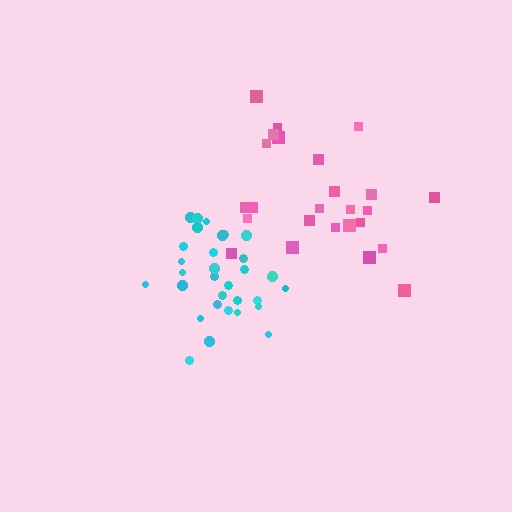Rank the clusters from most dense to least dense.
cyan, pink.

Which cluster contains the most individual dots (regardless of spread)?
Cyan (31).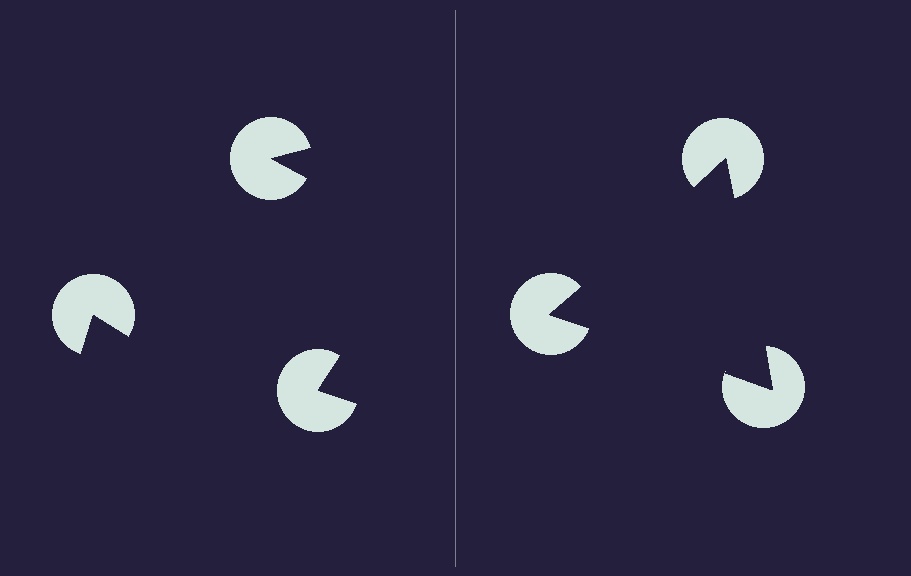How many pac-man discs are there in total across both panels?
6 — 3 on each side.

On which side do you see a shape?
An illusory triangle appears on the right side. On the left side the wedge cuts are rotated, so no coherent shape forms.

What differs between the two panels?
The pac-man discs are positioned identically on both sides; only the wedge orientations differ. On the right they align to a triangle; on the left they are misaligned.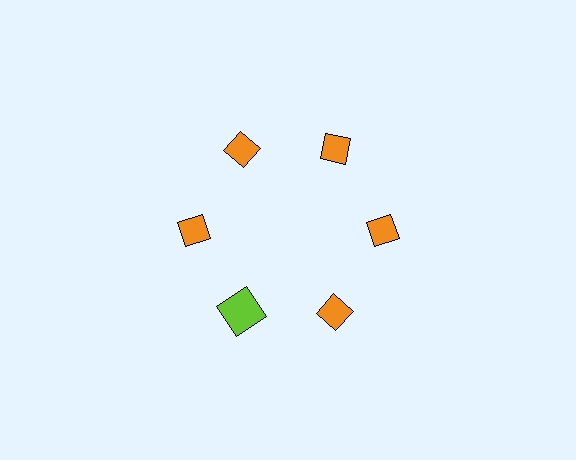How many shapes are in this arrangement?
There are 6 shapes arranged in a ring pattern.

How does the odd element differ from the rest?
It differs in both color (lime instead of orange) and shape (square instead of diamond).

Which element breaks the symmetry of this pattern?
The lime square at roughly the 7 o'clock position breaks the symmetry. All other shapes are orange diamonds.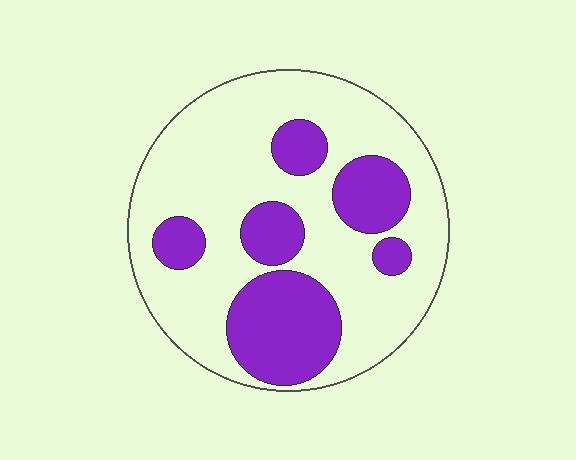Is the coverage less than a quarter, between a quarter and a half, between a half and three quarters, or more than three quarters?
Between a quarter and a half.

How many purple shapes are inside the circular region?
6.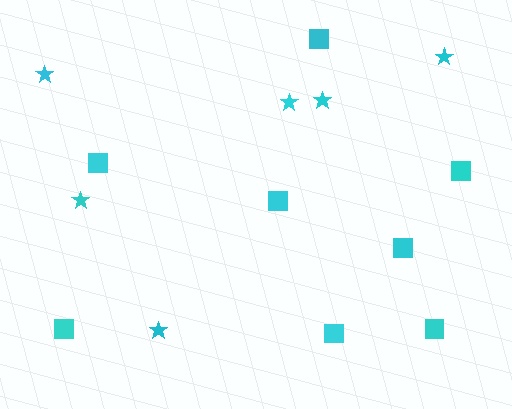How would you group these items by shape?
There are 2 groups: one group of stars (6) and one group of squares (8).